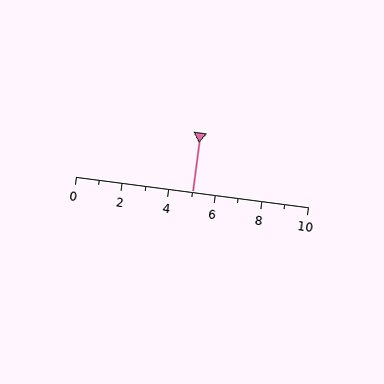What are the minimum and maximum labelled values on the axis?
The axis runs from 0 to 10.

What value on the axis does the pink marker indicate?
The marker indicates approximately 5.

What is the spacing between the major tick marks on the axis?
The major ticks are spaced 2 apart.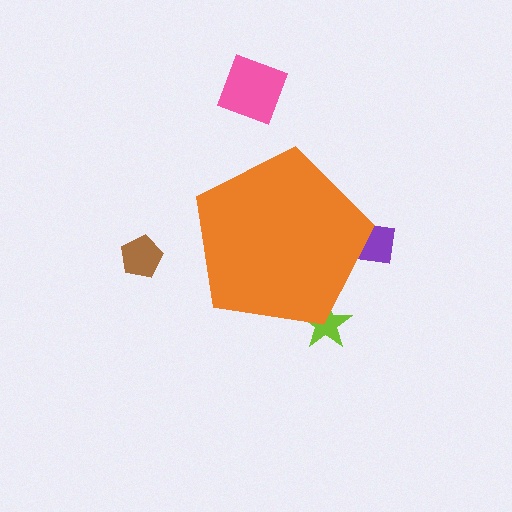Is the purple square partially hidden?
Yes, the purple square is partially hidden behind the orange pentagon.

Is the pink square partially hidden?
No, the pink square is fully visible.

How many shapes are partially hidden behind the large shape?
2 shapes are partially hidden.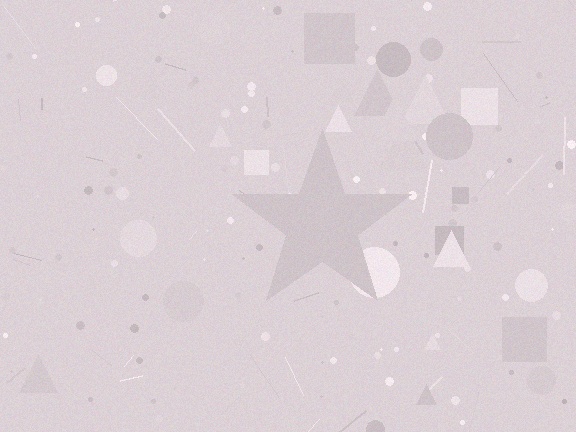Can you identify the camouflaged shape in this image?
The camouflaged shape is a star.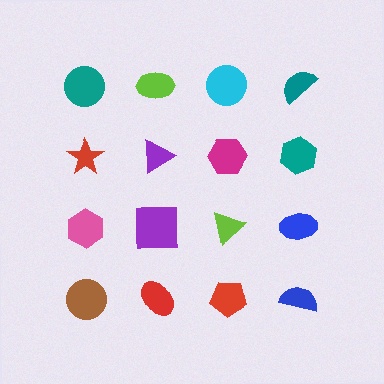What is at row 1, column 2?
A lime ellipse.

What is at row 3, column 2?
A purple square.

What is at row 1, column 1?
A teal circle.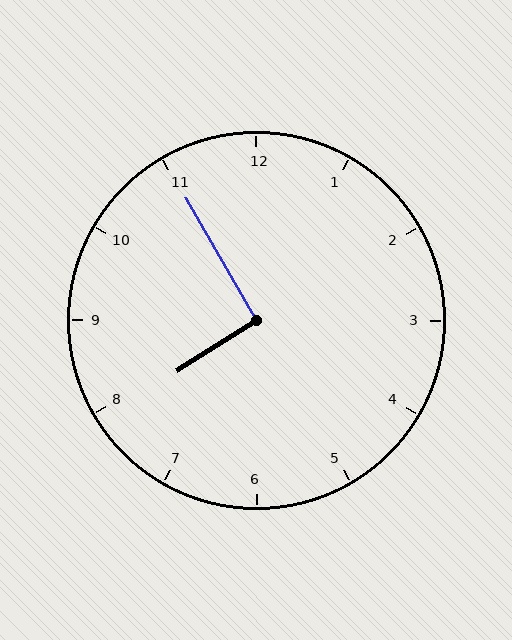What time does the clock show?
7:55.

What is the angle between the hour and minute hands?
Approximately 92 degrees.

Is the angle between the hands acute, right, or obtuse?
It is right.